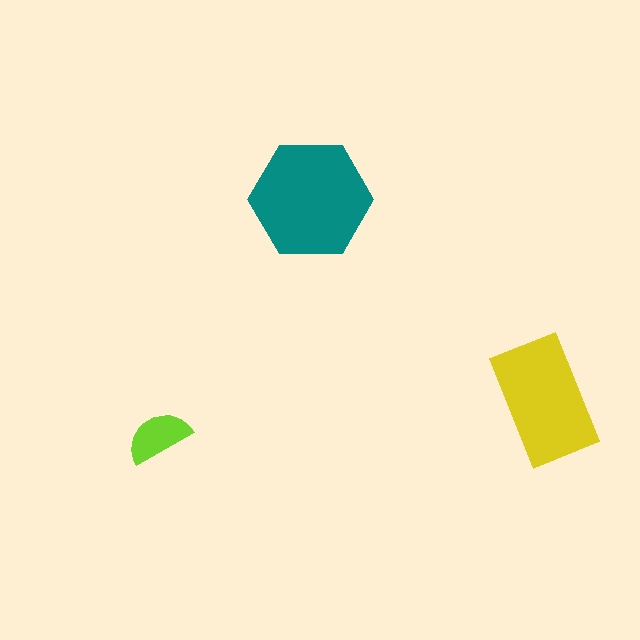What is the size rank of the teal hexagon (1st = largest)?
1st.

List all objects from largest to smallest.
The teal hexagon, the yellow rectangle, the lime semicircle.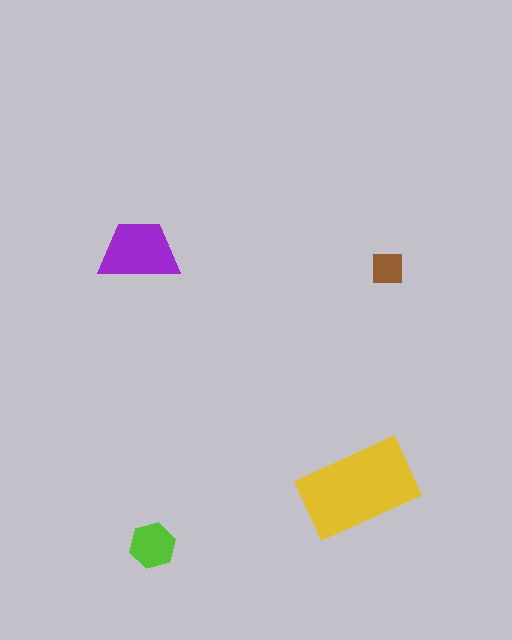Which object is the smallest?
The brown square.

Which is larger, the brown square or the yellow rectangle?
The yellow rectangle.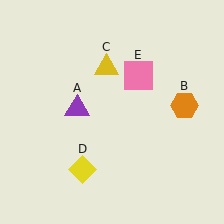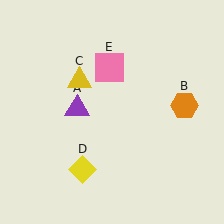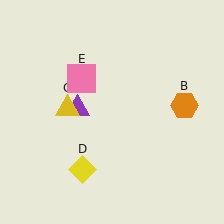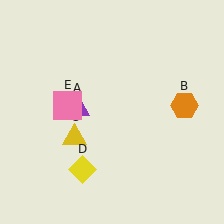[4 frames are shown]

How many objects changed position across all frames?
2 objects changed position: yellow triangle (object C), pink square (object E).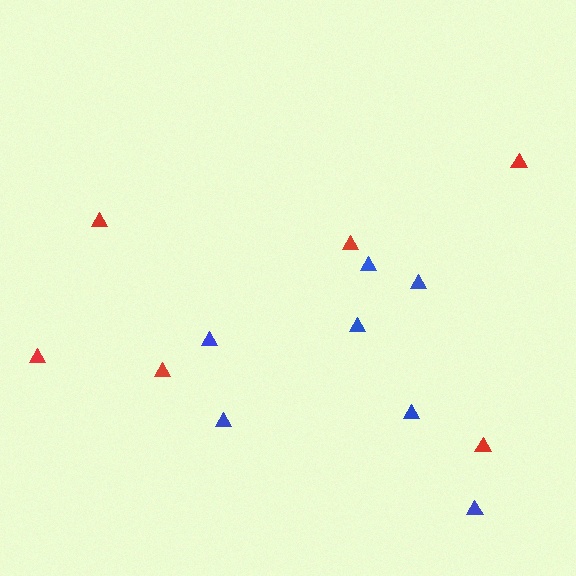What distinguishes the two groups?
There are 2 groups: one group of red triangles (6) and one group of blue triangles (7).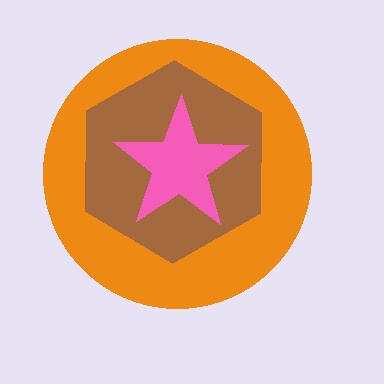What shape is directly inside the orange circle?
The brown hexagon.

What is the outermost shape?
The orange circle.